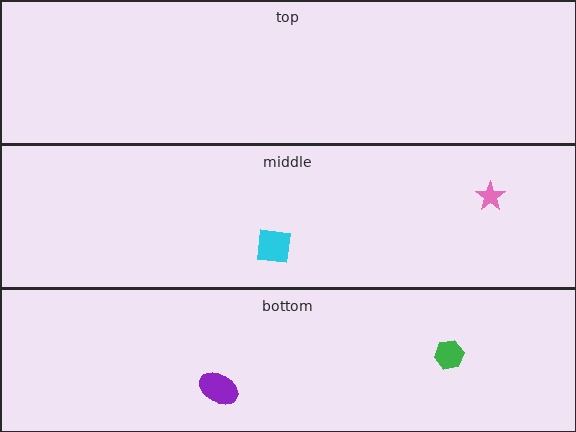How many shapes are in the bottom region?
2.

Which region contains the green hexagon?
The bottom region.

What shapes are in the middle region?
The cyan square, the pink star.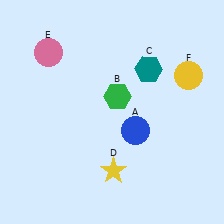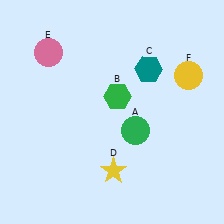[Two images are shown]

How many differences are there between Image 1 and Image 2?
There is 1 difference between the two images.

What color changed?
The circle (A) changed from blue in Image 1 to green in Image 2.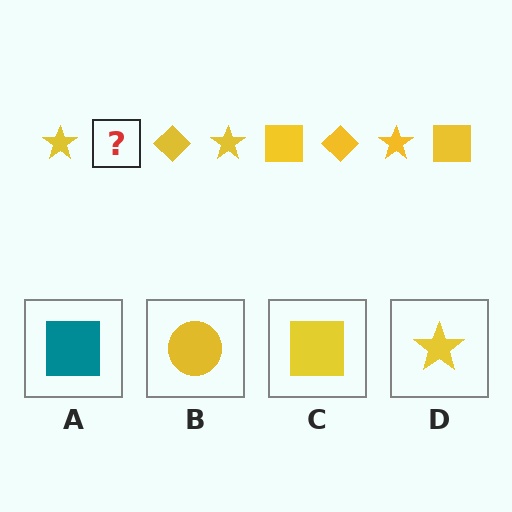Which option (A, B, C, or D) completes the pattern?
C.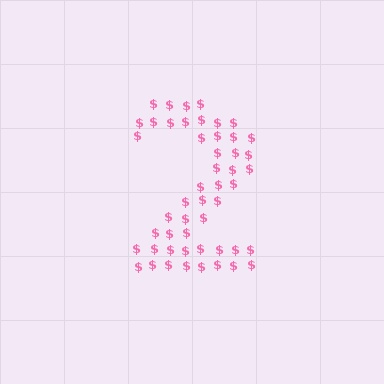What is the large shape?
The large shape is the digit 2.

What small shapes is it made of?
It is made of small dollar signs.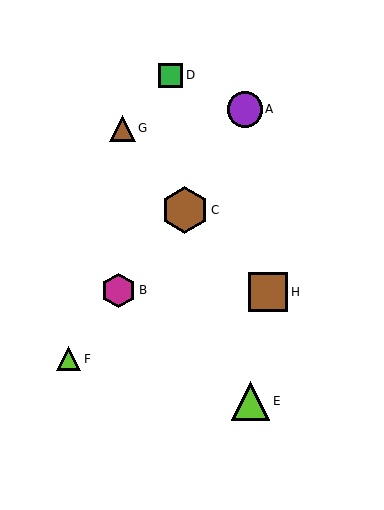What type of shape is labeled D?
Shape D is a green square.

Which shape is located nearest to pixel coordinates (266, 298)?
The brown square (labeled H) at (268, 292) is nearest to that location.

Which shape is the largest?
The brown hexagon (labeled C) is the largest.